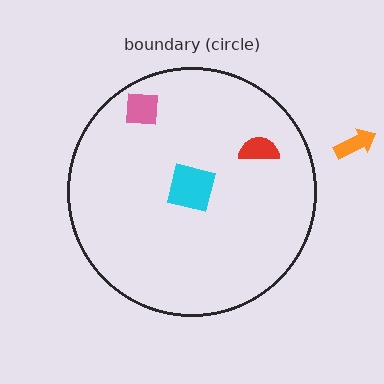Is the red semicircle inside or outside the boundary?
Inside.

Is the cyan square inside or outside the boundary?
Inside.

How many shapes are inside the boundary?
3 inside, 1 outside.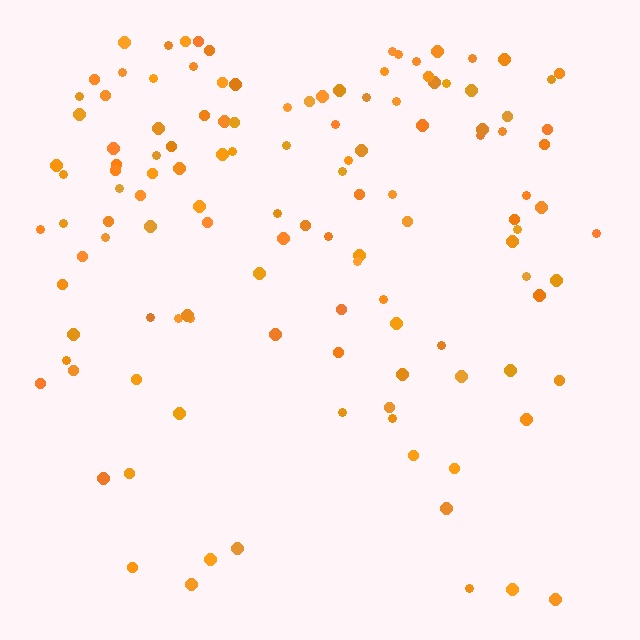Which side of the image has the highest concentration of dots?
The top.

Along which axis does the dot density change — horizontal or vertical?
Vertical.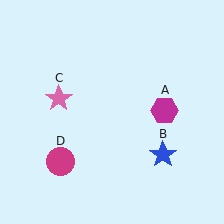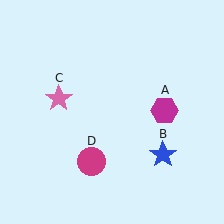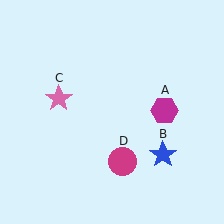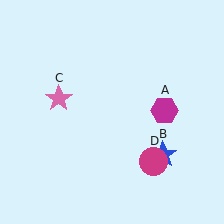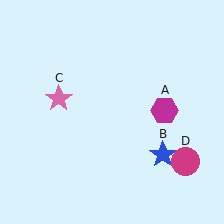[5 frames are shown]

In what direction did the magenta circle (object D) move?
The magenta circle (object D) moved right.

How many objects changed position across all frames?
1 object changed position: magenta circle (object D).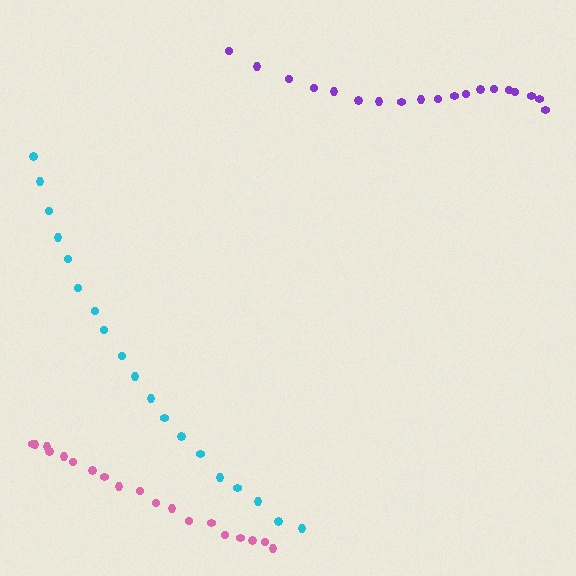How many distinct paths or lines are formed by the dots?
There are 3 distinct paths.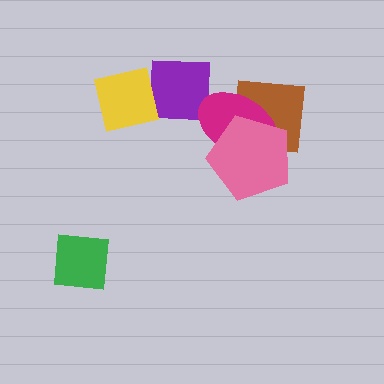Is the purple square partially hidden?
Yes, it is partially covered by another shape.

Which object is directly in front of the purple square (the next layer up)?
The yellow square is directly in front of the purple square.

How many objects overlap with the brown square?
2 objects overlap with the brown square.